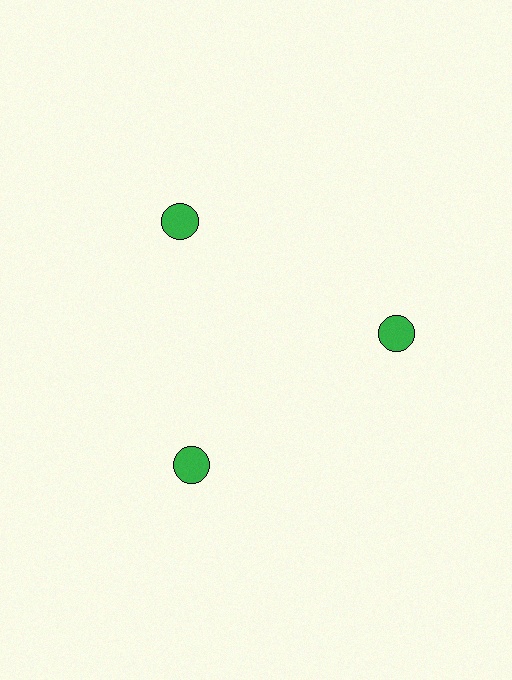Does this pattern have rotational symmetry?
Yes, this pattern has 3-fold rotational symmetry. It looks the same after rotating 120 degrees around the center.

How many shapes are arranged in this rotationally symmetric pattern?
There are 3 shapes, arranged in 3 groups of 1.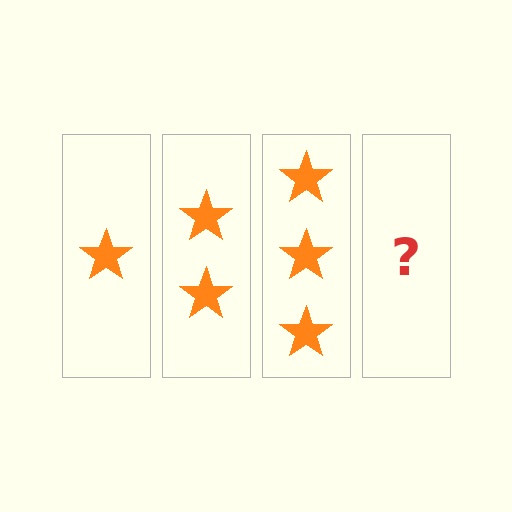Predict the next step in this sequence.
The next step is 4 stars.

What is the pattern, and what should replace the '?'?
The pattern is that each step adds one more star. The '?' should be 4 stars.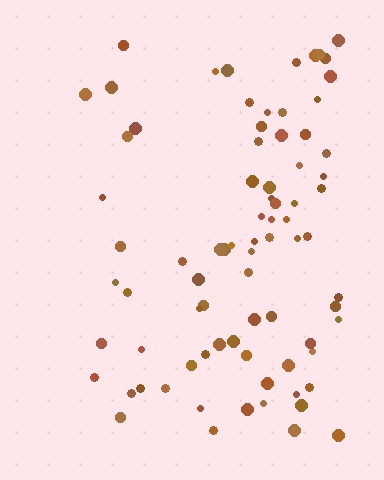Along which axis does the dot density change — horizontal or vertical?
Horizontal.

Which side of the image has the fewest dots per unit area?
The left.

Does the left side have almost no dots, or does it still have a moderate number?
Still a moderate number, just noticeably fewer than the right.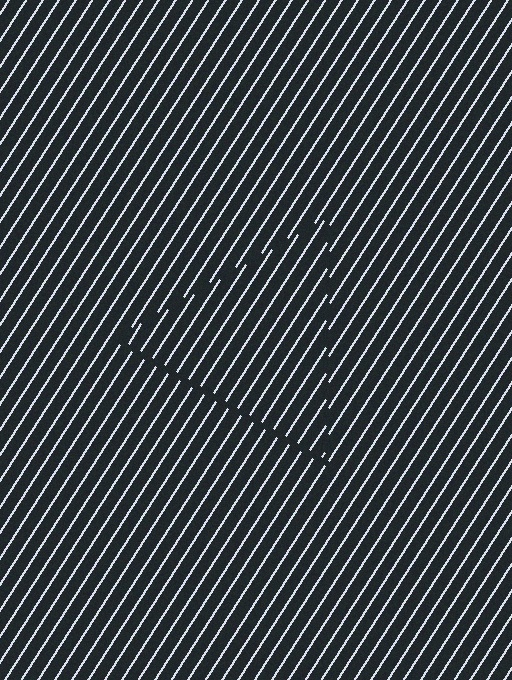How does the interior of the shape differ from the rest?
The interior of the shape contains the same grating, shifted by half a period — the contour is defined by the phase discontinuity where line-ends from the inner and outer gratings abut.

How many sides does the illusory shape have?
3 sides — the line-ends trace a triangle.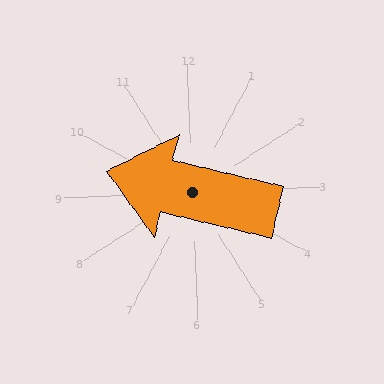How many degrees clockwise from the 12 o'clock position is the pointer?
Approximately 286 degrees.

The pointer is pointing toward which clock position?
Roughly 10 o'clock.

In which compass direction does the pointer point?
West.